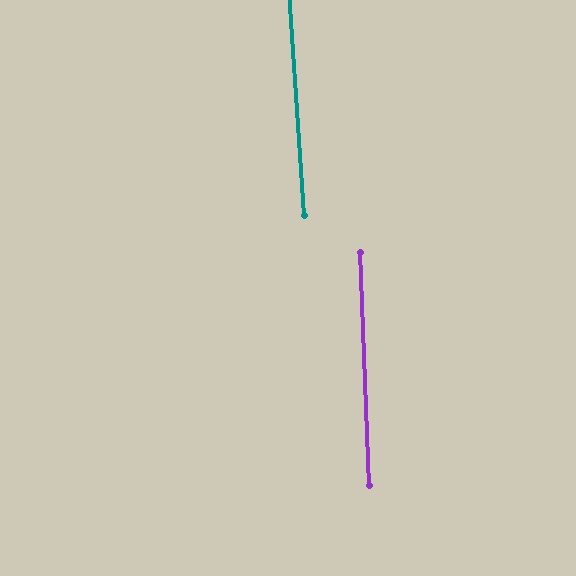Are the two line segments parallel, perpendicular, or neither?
Parallel — their directions differ by only 1.5°.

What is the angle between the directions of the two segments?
Approximately 2 degrees.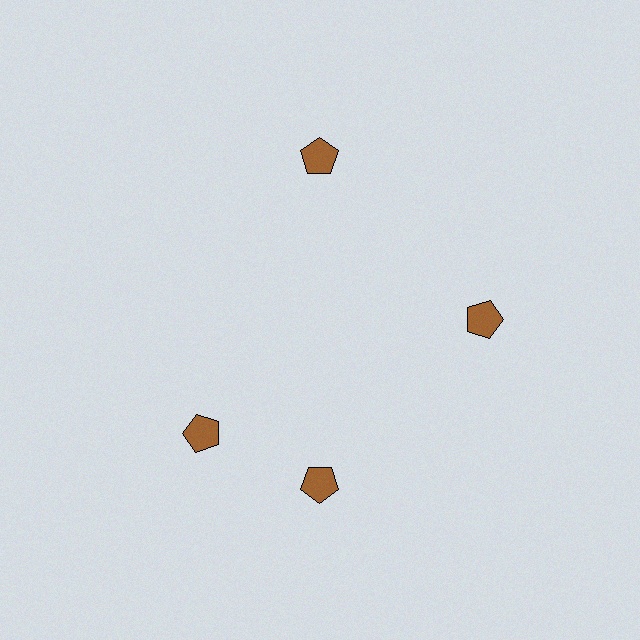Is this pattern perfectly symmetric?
No. The 4 brown pentagons are arranged in a ring, but one element near the 9 o'clock position is rotated out of alignment along the ring, breaking the 4-fold rotational symmetry.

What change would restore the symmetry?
The symmetry would be restored by rotating it back into even spacing with its neighbors so that all 4 pentagons sit at equal angles and equal distance from the center.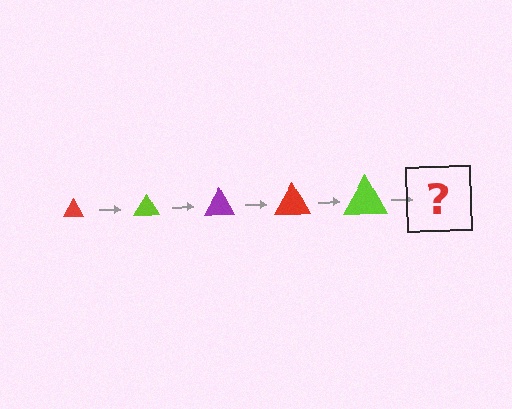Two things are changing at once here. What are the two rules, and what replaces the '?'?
The two rules are that the triangle grows larger each step and the color cycles through red, lime, and purple. The '?' should be a purple triangle, larger than the previous one.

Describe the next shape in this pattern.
It should be a purple triangle, larger than the previous one.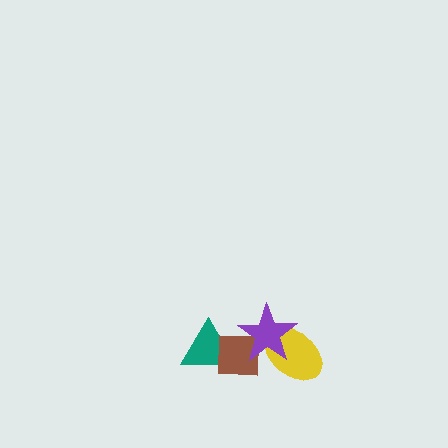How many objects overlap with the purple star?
2 objects overlap with the purple star.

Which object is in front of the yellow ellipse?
The purple star is in front of the yellow ellipse.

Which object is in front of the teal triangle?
The brown square is in front of the teal triangle.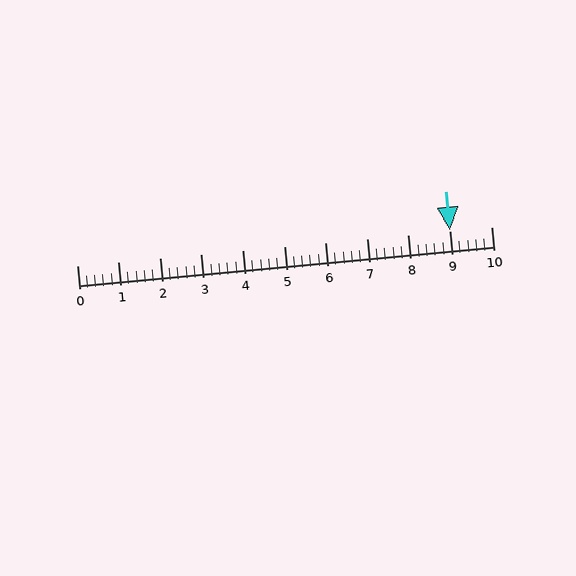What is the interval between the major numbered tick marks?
The major tick marks are spaced 1 units apart.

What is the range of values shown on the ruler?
The ruler shows values from 0 to 10.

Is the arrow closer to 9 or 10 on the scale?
The arrow is closer to 9.